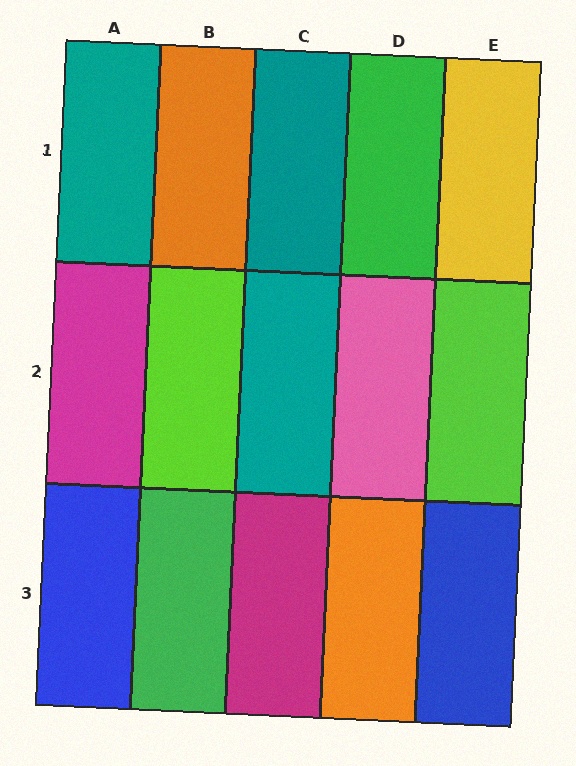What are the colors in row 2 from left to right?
Magenta, lime, teal, pink, lime.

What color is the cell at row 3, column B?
Green.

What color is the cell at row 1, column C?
Teal.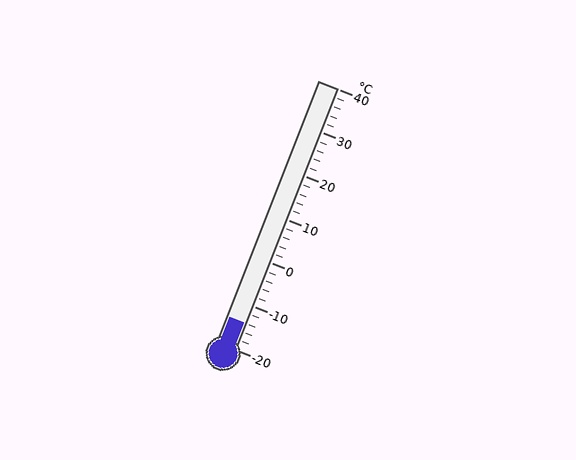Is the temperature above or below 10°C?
The temperature is below 10°C.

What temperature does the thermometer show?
The thermometer shows approximately -14°C.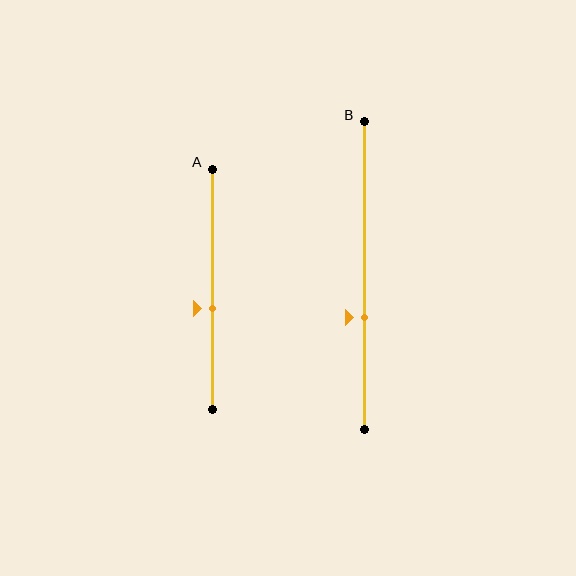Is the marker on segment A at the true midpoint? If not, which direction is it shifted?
No, the marker on segment A is shifted downward by about 8% of the segment length.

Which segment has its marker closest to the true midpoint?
Segment A has its marker closest to the true midpoint.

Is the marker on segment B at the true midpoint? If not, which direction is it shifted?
No, the marker on segment B is shifted downward by about 13% of the segment length.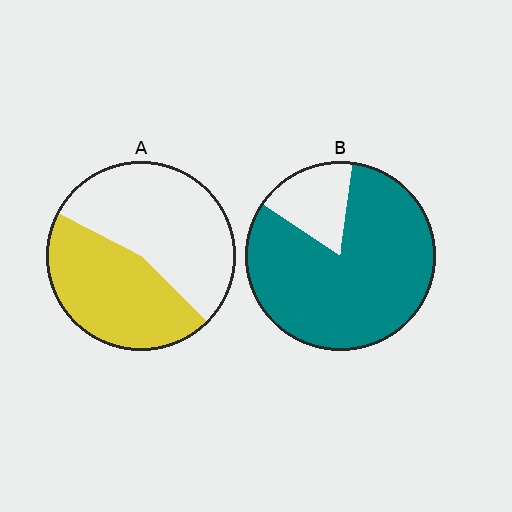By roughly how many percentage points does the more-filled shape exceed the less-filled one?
By roughly 35 percentage points (B over A).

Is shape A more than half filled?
No.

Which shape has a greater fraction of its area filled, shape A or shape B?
Shape B.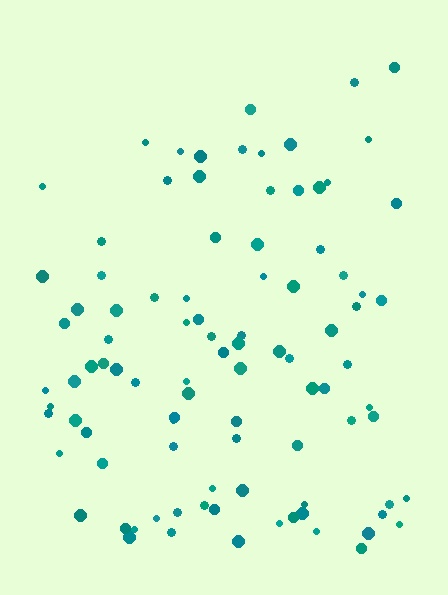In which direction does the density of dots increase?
From top to bottom, with the bottom side densest.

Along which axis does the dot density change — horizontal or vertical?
Vertical.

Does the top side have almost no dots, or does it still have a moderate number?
Still a moderate number, just noticeably fewer than the bottom.